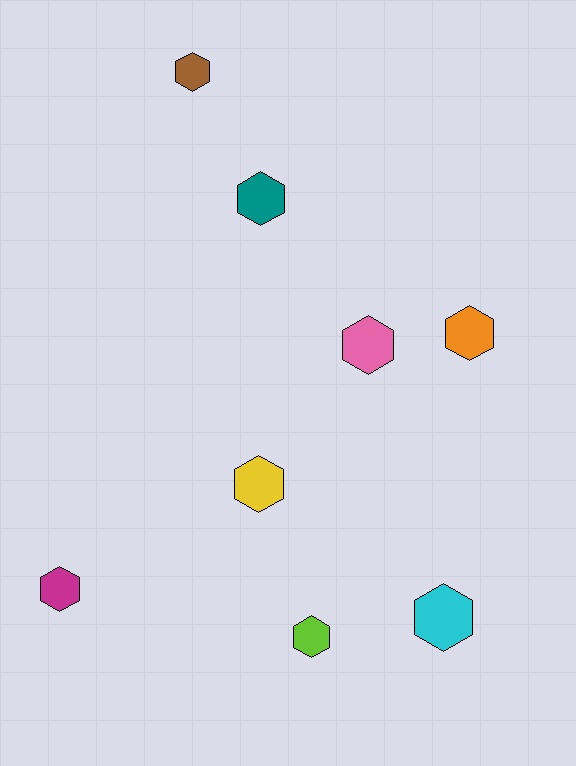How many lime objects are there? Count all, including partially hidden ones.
There is 1 lime object.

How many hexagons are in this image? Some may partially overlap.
There are 8 hexagons.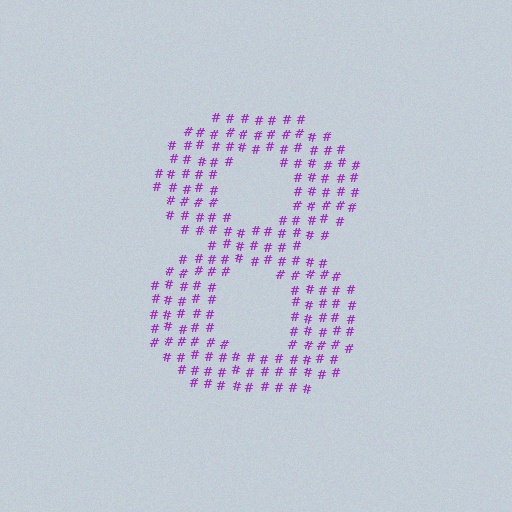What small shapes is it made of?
It is made of small hash symbols.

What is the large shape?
The large shape is the digit 8.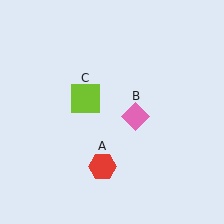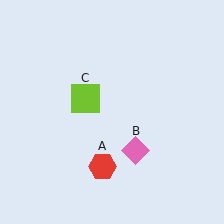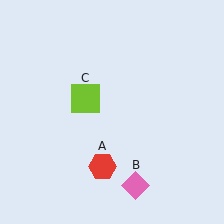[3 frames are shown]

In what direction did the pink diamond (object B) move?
The pink diamond (object B) moved down.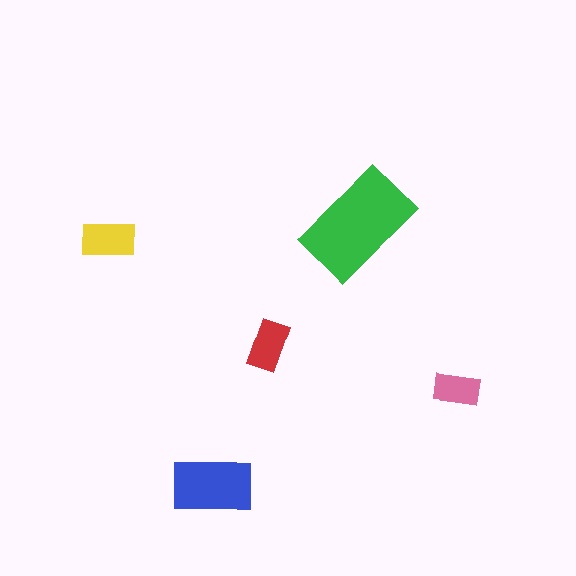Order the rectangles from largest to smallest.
the green one, the blue one, the yellow one, the red one, the pink one.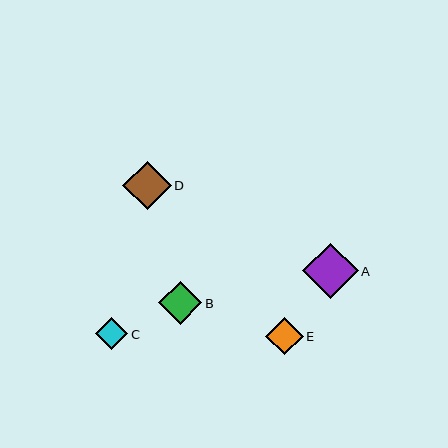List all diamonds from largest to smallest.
From largest to smallest: A, D, B, E, C.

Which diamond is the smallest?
Diamond C is the smallest with a size of approximately 32 pixels.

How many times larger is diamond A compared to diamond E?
Diamond A is approximately 1.5 times the size of diamond E.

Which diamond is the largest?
Diamond A is the largest with a size of approximately 56 pixels.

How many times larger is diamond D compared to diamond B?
Diamond D is approximately 1.1 times the size of diamond B.